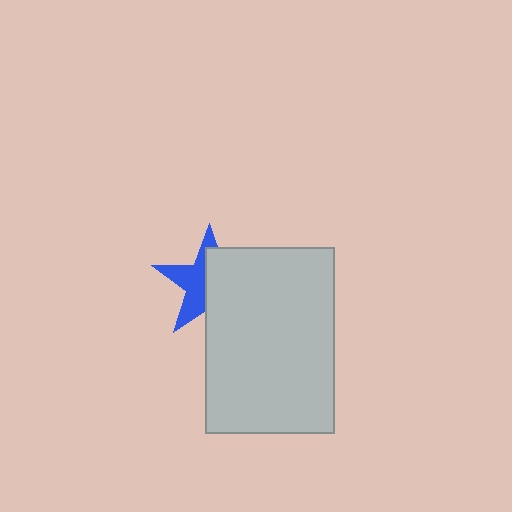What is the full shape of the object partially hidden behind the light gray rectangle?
The partially hidden object is a blue star.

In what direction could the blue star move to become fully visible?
The blue star could move left. That would shift it out from behind the light gray rectangle entirely.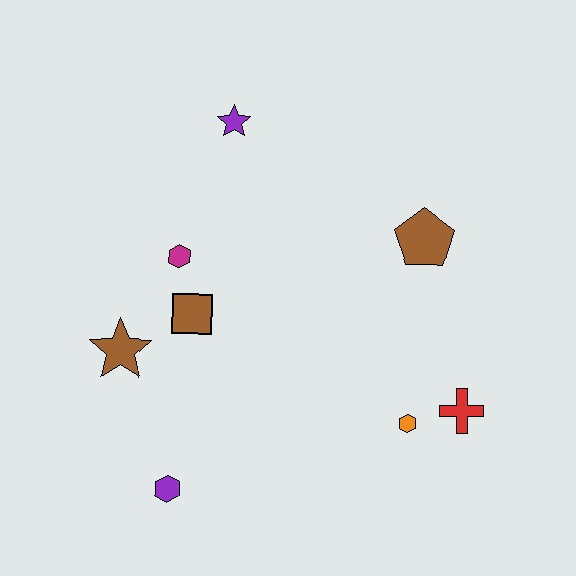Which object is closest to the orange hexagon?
The red cross is closest to the orange hexagon.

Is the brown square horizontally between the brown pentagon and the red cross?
No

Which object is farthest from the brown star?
The red cross is farthest from the brown star.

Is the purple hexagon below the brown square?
Yes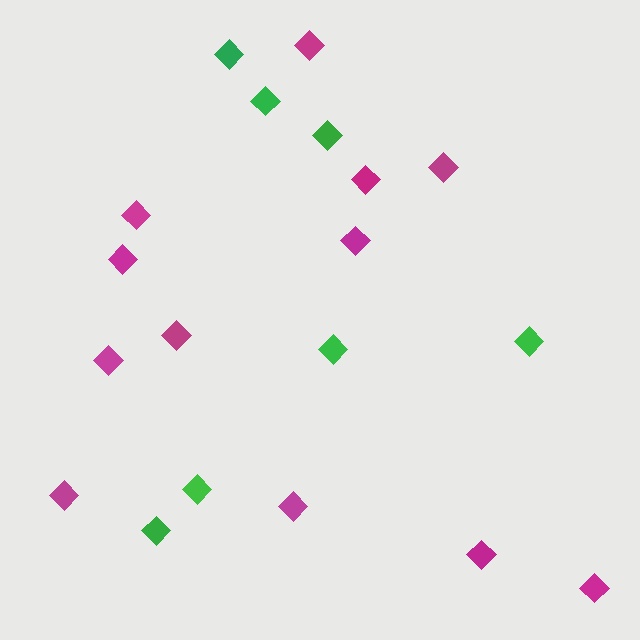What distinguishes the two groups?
There are 2 groups: one group of magenta diamonds (12) and one group of green diamonds (7).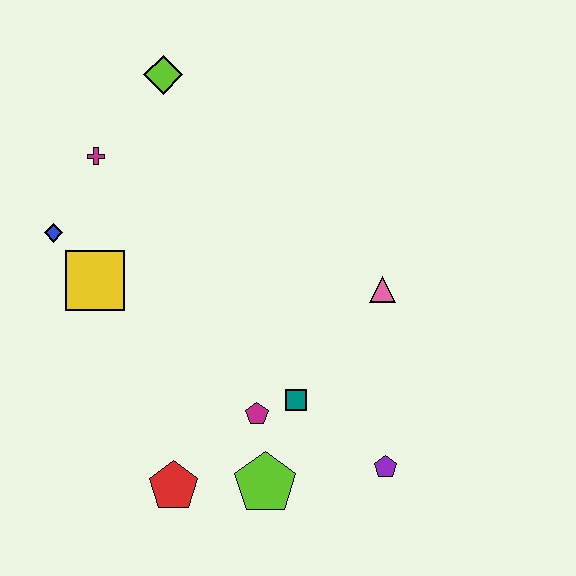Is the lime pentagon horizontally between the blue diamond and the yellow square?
No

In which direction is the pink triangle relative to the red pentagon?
The pink triangle is to the right of the red pentagon.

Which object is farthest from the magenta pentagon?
The lime diamond is farthest from the magenta pentagon.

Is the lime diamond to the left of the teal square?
Yes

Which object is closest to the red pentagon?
The lime pentagon is closest to the red pentagon.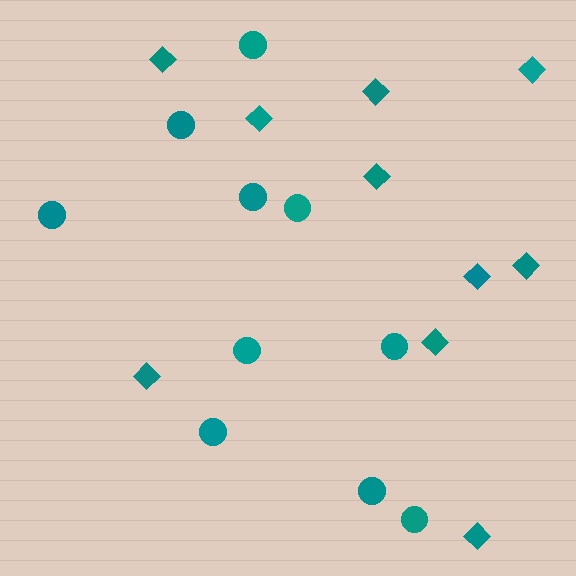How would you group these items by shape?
There are 2 groups: one group of circles (10) and one group of diamonds (10).